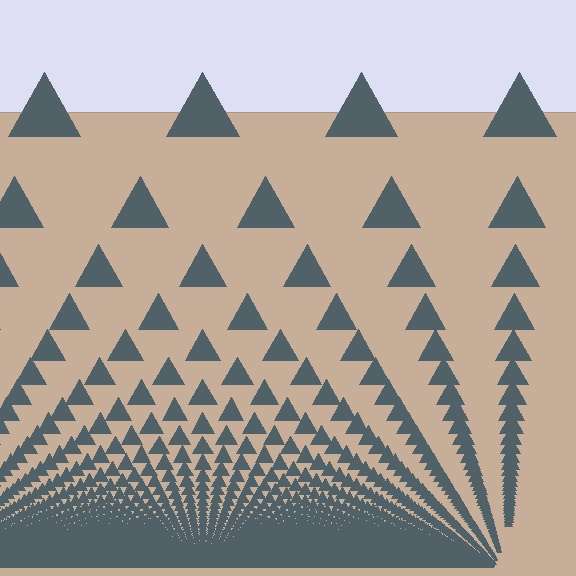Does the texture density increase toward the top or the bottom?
Density increases toward the bottom.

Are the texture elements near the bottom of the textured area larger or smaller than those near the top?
Smaller. The gradient is inverted — elements near the bottom are smaller and denser.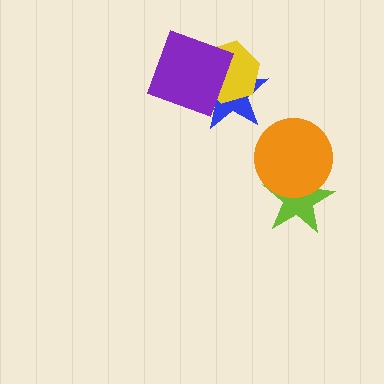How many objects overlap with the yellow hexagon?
2 objects overlap with the yellow hexagon.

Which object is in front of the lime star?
The orange circle is in front of the lime star.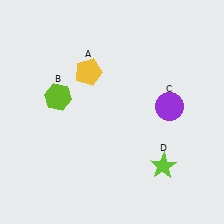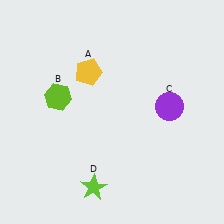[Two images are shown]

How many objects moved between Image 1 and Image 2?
1 object moved between the two images.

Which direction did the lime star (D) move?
The lime star (D) moved left.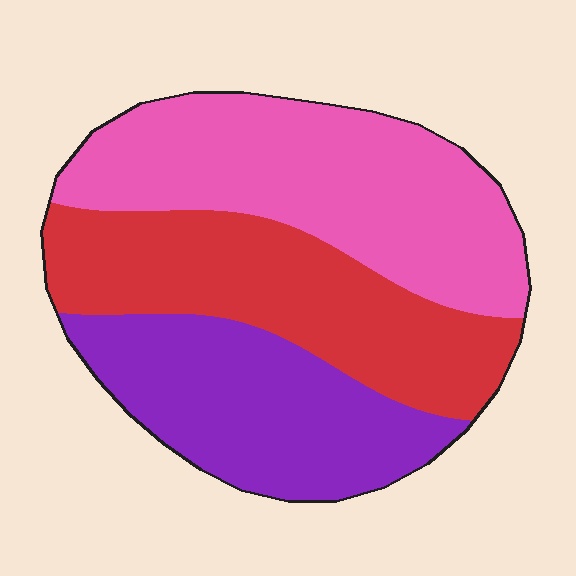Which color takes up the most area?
Pink, at roughly 40%.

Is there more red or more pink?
Pink.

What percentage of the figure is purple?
Purple covers 29% of the figure.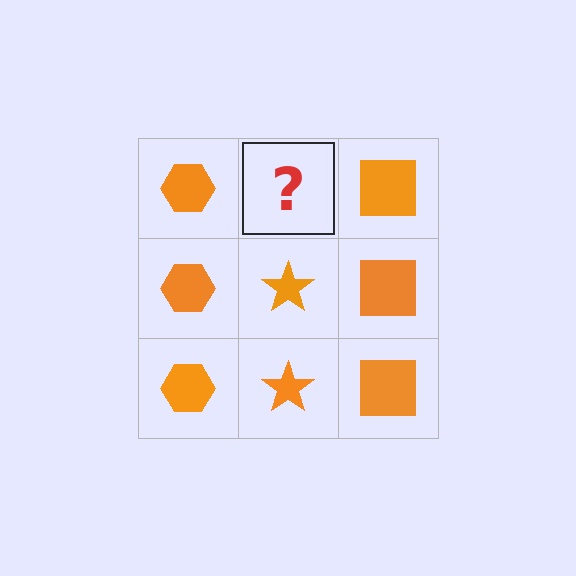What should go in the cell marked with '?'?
The missing cell should contain an orange star.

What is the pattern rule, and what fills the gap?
The rule is that each column has a consistent shape. The gap should be filled with an orange star.